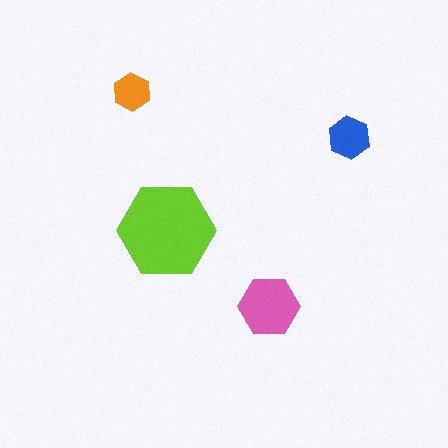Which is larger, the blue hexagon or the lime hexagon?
The lime one.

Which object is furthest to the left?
The orange hexagon is leftmost.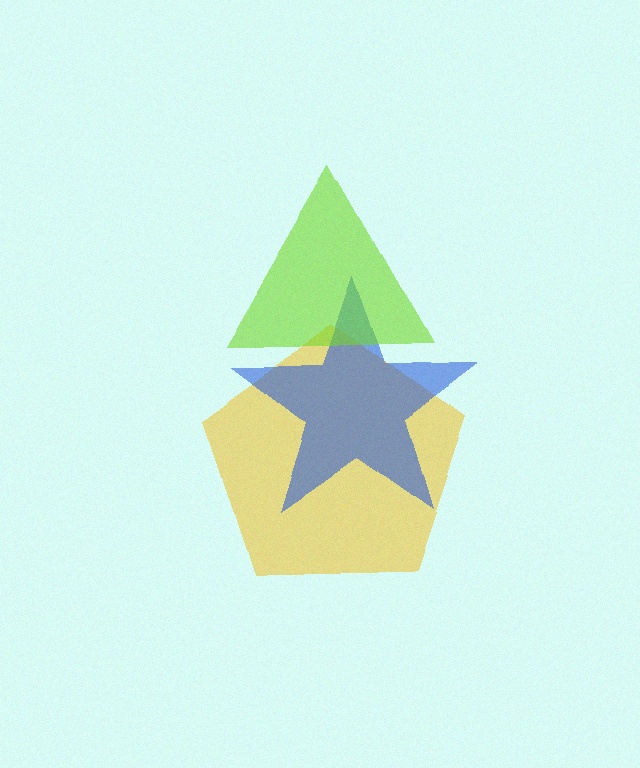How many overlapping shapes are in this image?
There are 3 overlapping shapes in the image.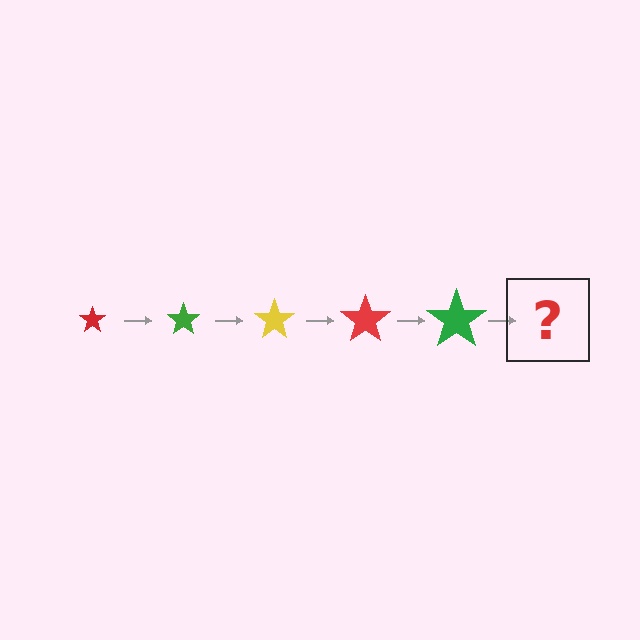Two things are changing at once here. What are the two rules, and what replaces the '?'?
The two rules are that the star grows larger each step and the color cycles through red, green, and yellow. The '?' should be a yellow star, larger than the previous one.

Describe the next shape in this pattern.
It should be a yellow star, larger than the previous one.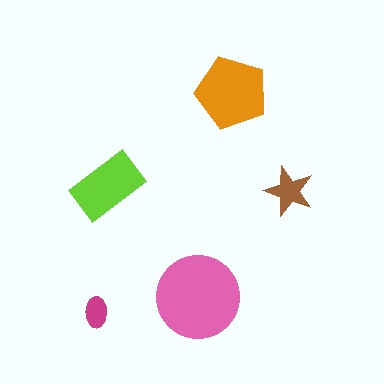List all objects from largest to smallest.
The pink circle, the orange pentagon, the lime rectangle, the brown star, the magenta ellipse.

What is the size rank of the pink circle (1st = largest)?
1st.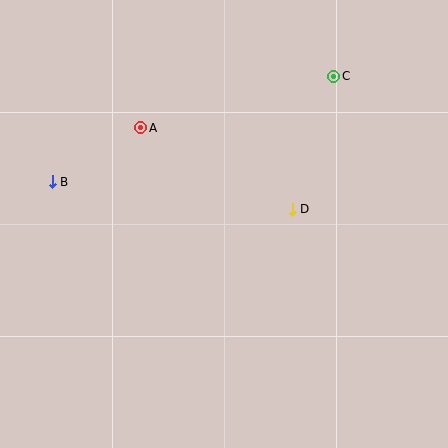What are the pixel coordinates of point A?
Point A is at (141, 128).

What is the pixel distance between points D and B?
The distance between D and B is 242 pixels.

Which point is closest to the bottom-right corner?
Point D is closest to the bottom-right corner.